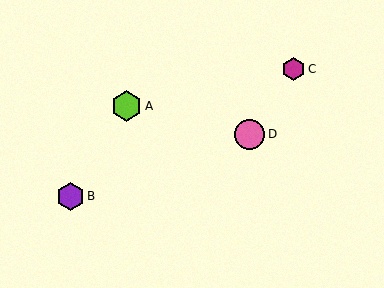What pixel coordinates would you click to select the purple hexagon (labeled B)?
Click at (70, 196) to select the purple hexagon B.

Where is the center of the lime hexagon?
The center of the lime hexagon is at (127, 106).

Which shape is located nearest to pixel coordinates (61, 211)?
The purple hexagon (labeled B) at (70, 196) is nearest to that location.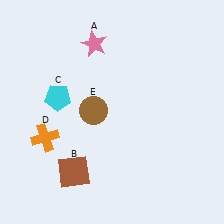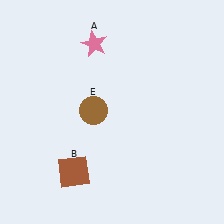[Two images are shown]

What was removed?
The orange cross (D), the cyan pentagon (C) were removed in Image 2.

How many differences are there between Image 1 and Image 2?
There are 2 differences between the two images.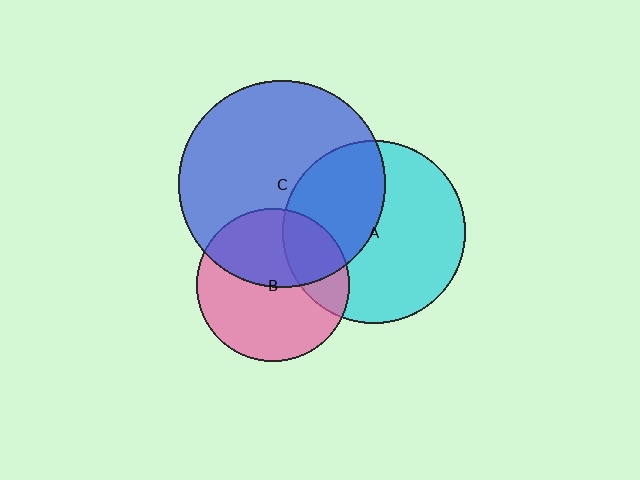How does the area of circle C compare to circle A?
Approximately 1.3 times.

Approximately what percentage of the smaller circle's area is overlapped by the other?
Approximately 45%.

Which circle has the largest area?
Circle C (blue).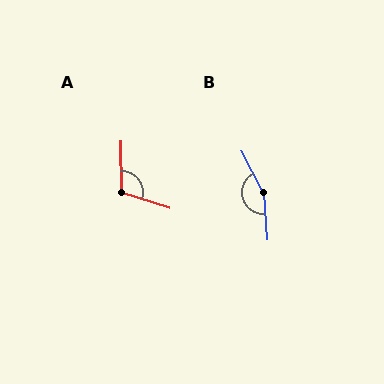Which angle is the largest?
B, at approximately 157 degrees.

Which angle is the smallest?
A, at approximately 109 degrees.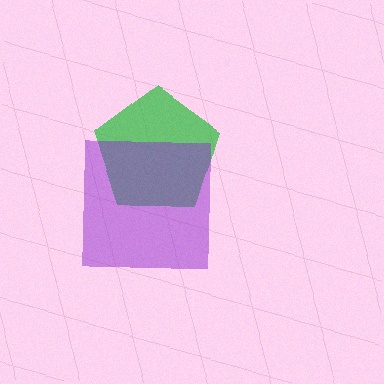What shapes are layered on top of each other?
The layered shapes are: a green pentagon, a purple square.